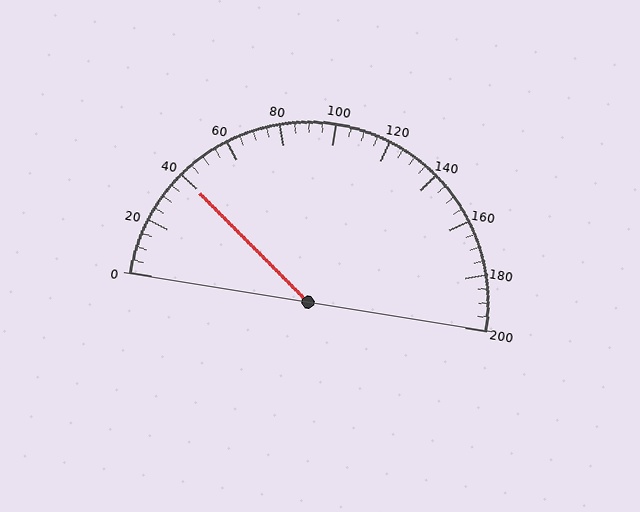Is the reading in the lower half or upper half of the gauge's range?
The reading is in the lower half of the range (0 to 200).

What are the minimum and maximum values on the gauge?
The gauge ranges from 0 to 200.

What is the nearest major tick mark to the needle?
The nearest major tick mark is 40.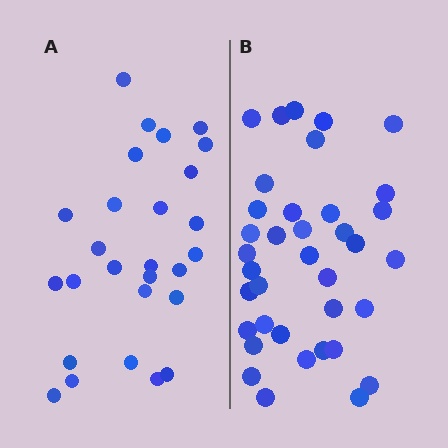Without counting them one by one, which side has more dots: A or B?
Region B (the right region) has more dots.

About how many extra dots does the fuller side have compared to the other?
Region B has roughly 10 or so more dots than region A.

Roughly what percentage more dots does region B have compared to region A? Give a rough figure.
About 35% more.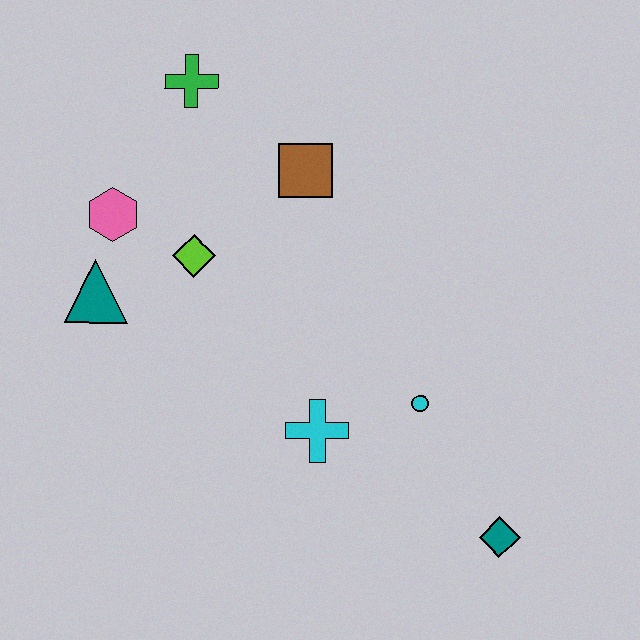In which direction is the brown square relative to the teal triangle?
The brown square is to the right of the teal triangle.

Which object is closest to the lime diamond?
The pink hexagon is closest to the lime diamond.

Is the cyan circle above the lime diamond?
No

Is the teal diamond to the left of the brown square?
No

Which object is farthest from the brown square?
The teal diamond is farthest from the brown square.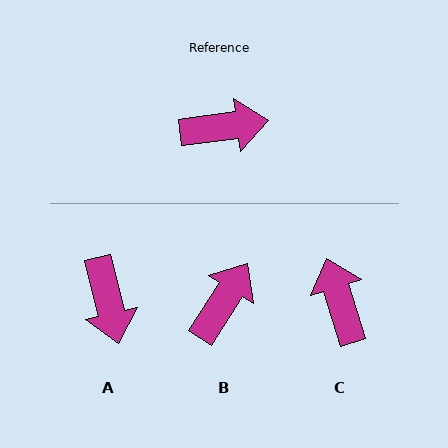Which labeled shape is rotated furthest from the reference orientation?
C, about 100 degrees away.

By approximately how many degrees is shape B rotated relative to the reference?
Approximately 50 degrees counter-clockwise.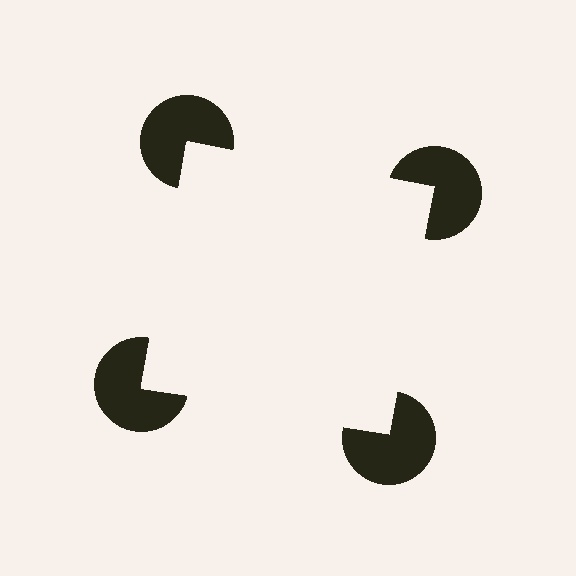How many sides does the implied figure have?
4 sides.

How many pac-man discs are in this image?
There are 4 — one at each vertex of the illusory square.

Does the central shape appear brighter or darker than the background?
It typically appears slightly brighter than the background, even though no actual brightness change is drawn.